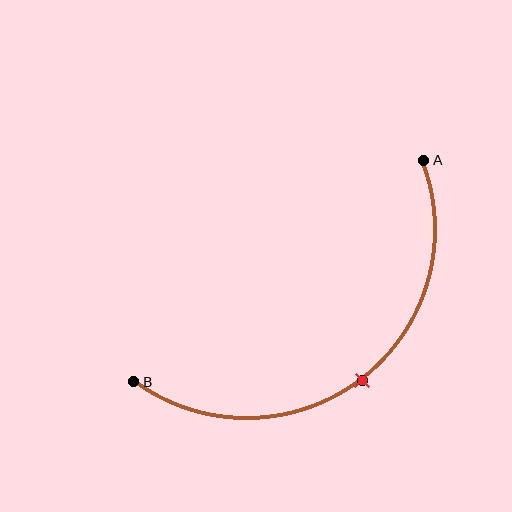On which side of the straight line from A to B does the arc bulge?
The arc bulges below and to the right of the straight line connecting A and B.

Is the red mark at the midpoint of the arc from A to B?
Yes. The red mark lies on the arc at equal arc-length from both A and B — it is the arc midpoint.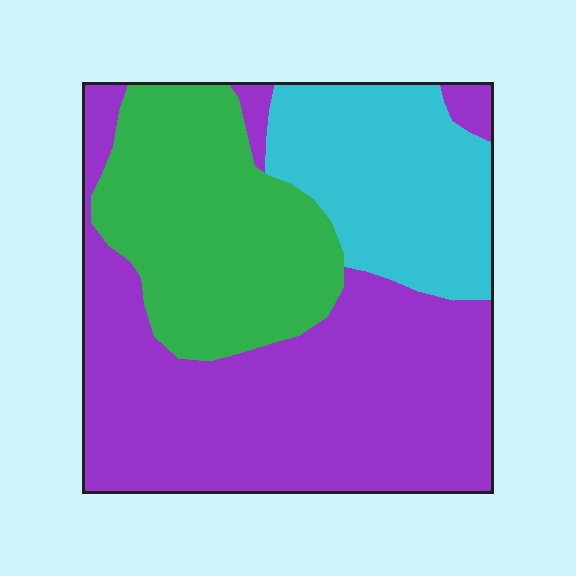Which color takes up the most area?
Purple, at roughly 50%.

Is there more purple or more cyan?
Purple.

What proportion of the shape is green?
Green takes up about one quarter (1/4) of the shape.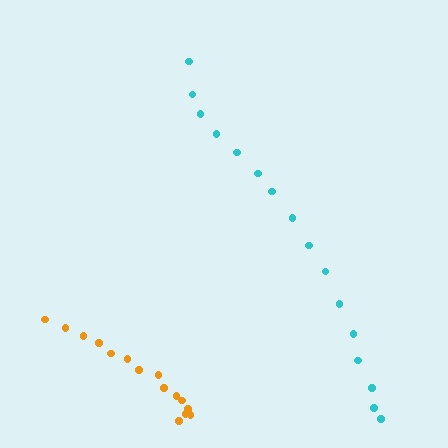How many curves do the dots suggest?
There are 2 distinct paths.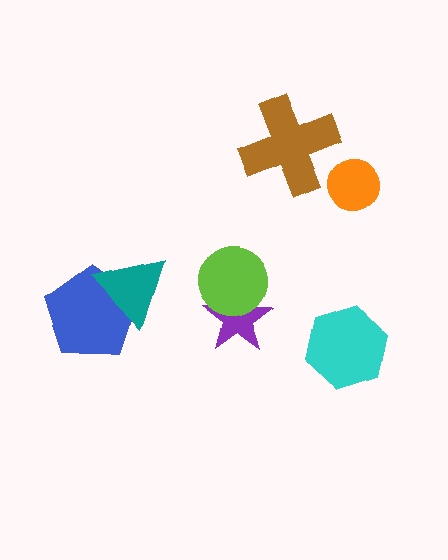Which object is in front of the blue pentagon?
The teal triangle is in front of the blue pentagon.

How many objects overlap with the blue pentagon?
1 object overlaps with the blue pentagon.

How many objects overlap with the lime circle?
1 object overlaps with the lime circle.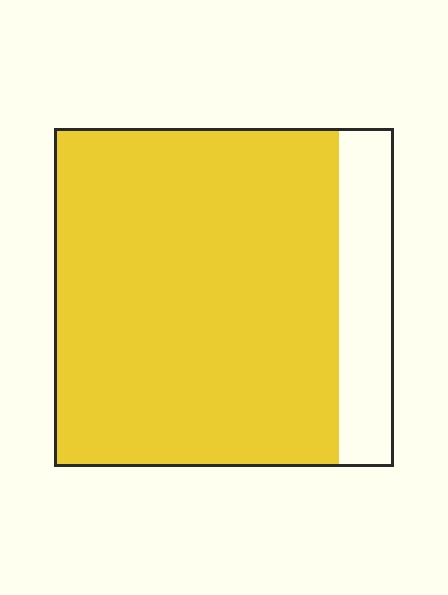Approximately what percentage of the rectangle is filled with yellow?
Approximately 85%.